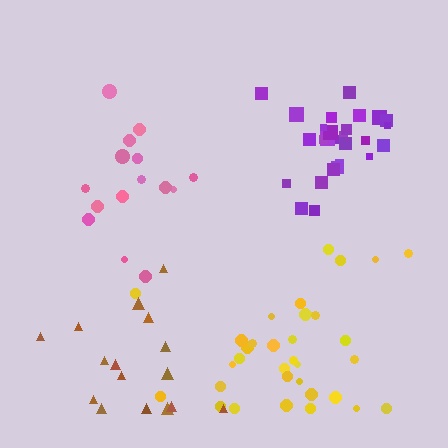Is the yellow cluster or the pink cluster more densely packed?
Pink.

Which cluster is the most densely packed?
Purple.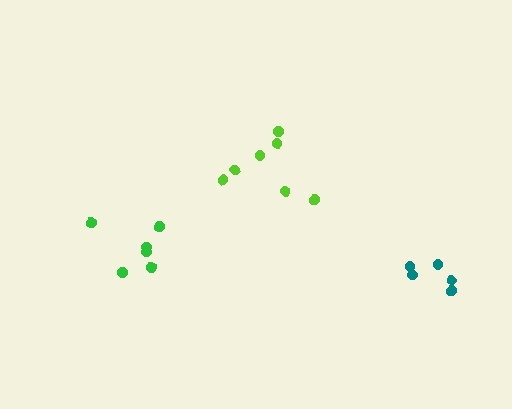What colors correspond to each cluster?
The clusters are colored: green, lime, teal.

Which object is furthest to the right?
The teal cluster is rightmost.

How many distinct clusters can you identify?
There are 3 distinct clusters.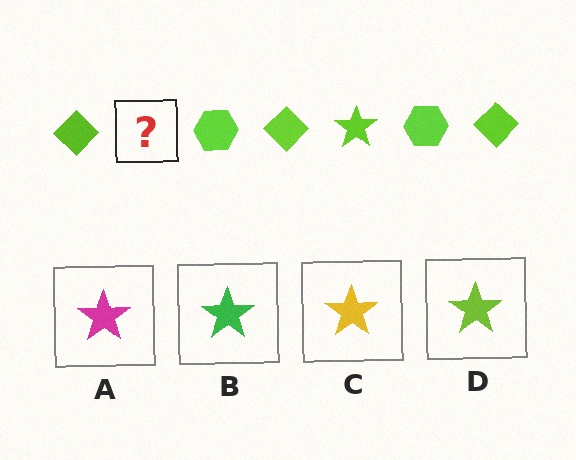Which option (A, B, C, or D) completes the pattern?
D.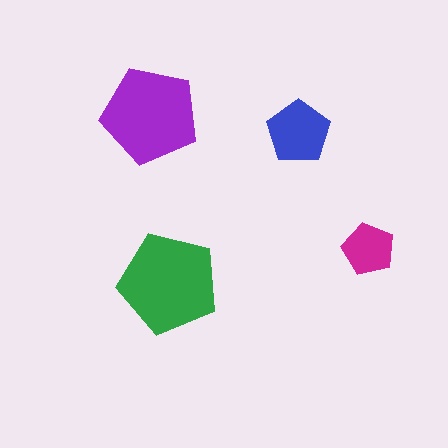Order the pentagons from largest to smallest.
the green one, the purple one, the blue one, the magenta one.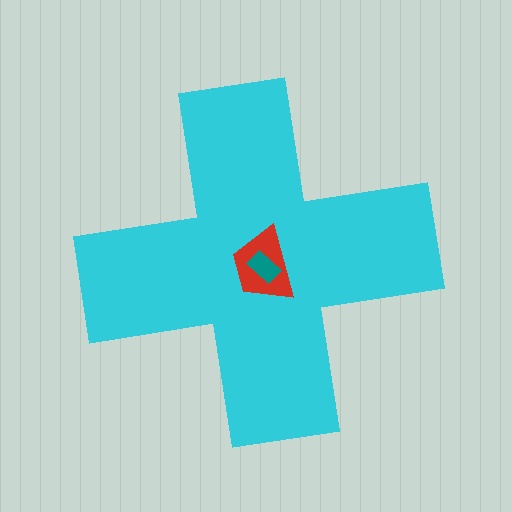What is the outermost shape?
The cyan cross.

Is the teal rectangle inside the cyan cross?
Yes.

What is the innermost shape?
The teal rectangle.